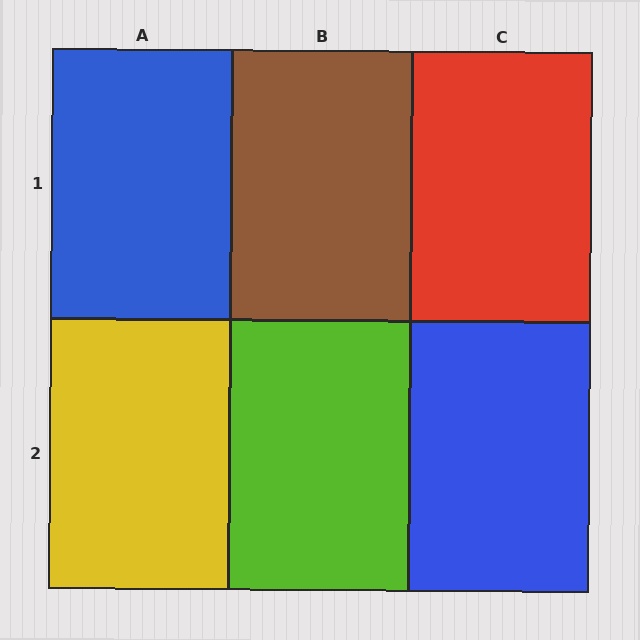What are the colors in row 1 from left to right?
Blue, brown, red.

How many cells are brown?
1 cell is brown.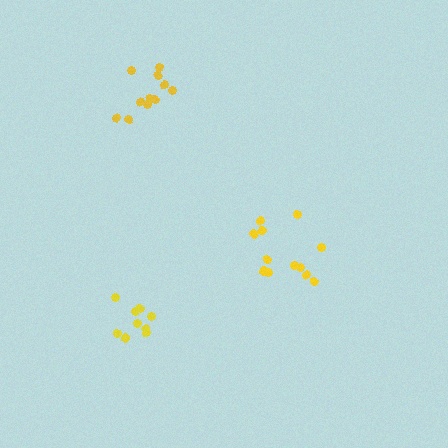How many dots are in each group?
Group 1: 12 dots, Group 2: 9 dots, Group 3: 11 dots (32 total).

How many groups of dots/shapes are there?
There are 3 groups.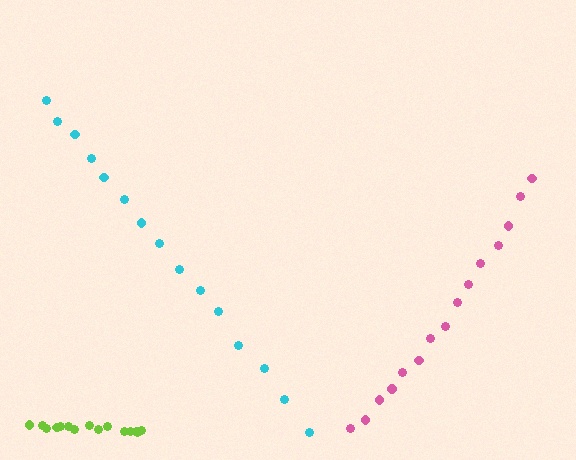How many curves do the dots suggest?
There are 3 distinct paths.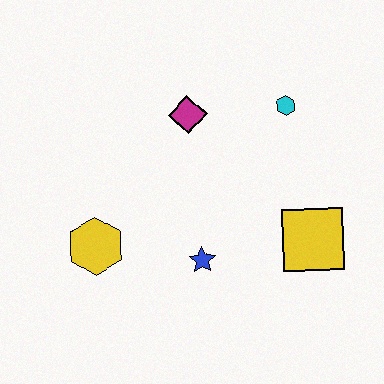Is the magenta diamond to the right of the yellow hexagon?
Yes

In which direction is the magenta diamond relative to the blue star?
The magenta diamond is above the blue star.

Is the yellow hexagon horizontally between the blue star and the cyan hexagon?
No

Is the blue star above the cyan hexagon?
No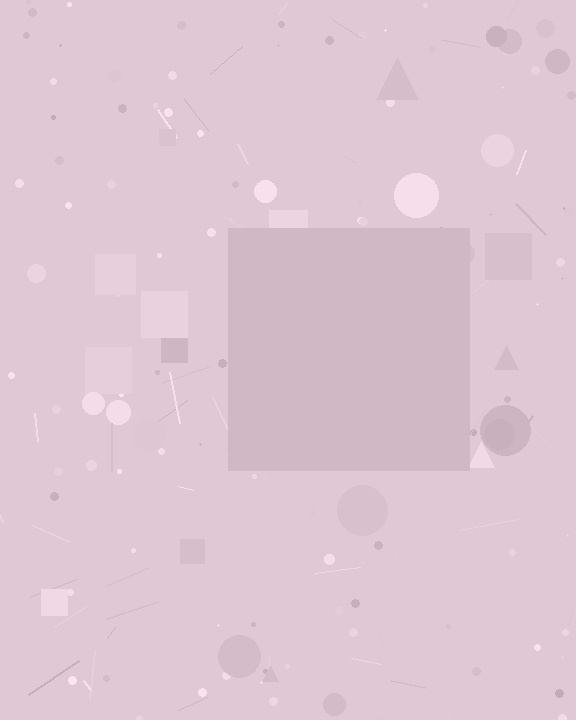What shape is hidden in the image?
A square is hidden in the image.